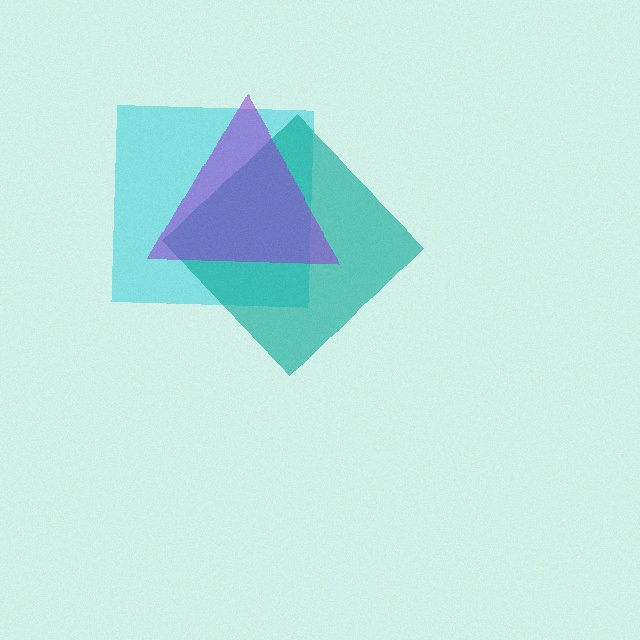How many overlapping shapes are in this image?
There are 3 overlapping shapes in the image.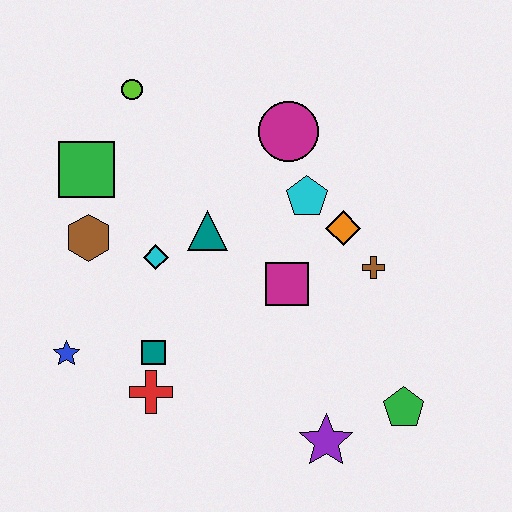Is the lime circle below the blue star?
No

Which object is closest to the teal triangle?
The cyan diamond is closest to the teal triangle.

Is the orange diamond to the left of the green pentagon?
Yes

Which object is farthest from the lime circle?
The green pentagon is farthest from the lime circle.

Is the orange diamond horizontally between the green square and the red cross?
No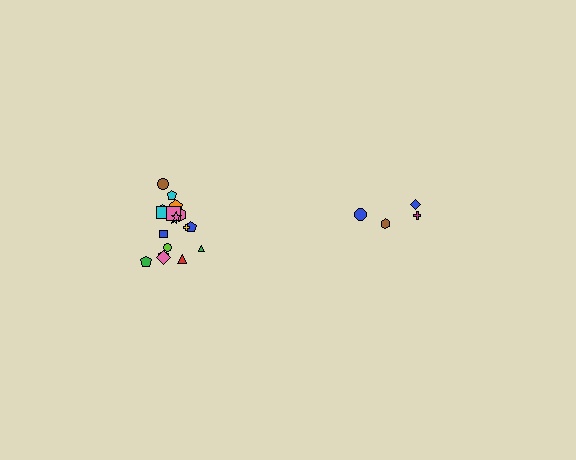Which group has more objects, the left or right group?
The left group.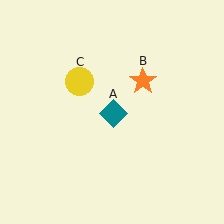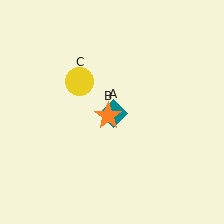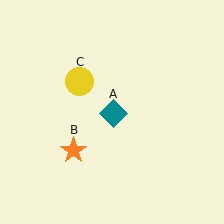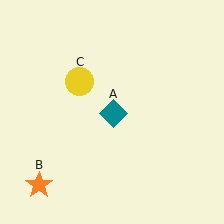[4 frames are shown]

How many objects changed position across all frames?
1 object changed position: orange star (object B).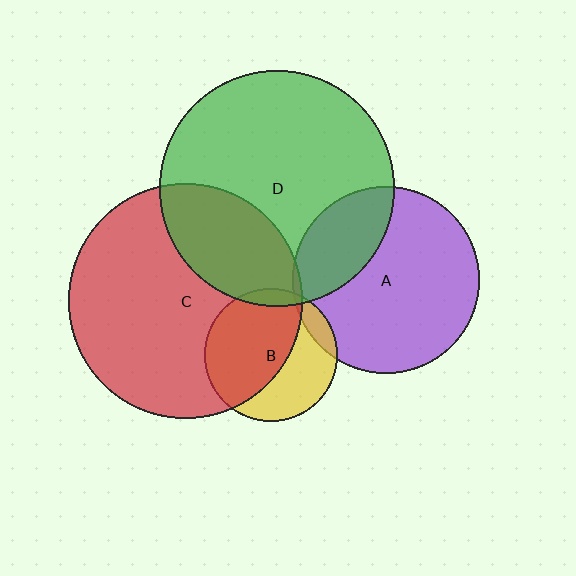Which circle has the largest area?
Circle D (green).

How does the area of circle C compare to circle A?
Approximately 1.6 times.